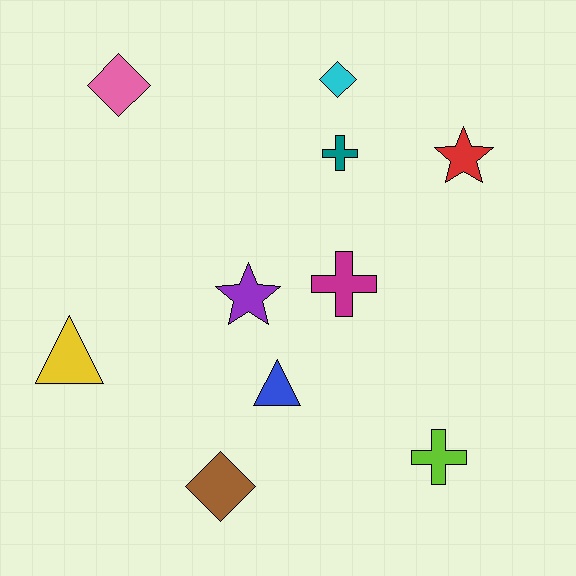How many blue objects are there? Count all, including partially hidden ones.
There is 1 blue object.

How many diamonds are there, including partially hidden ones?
There are 3 diamonds.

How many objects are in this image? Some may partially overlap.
There are 10 objects.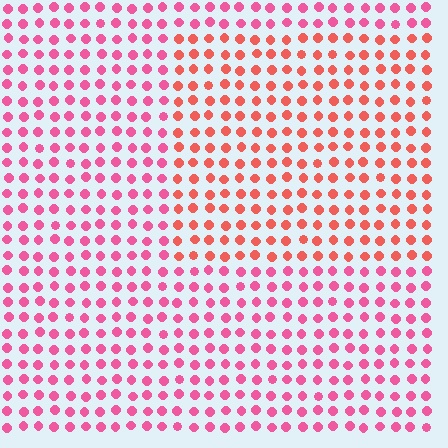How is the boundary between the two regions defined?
The boundary is defined purely by a slight shift in hue (about 30 degrees). Spacing, size, and orientation are identical on both sides.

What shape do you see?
I see a rectangle.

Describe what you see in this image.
The image is filled with small pink elements in a uniform arrangement. A rectangle-shaped region is visible where the elements are tinted to a slightly different hue, forming a subtle color boundary.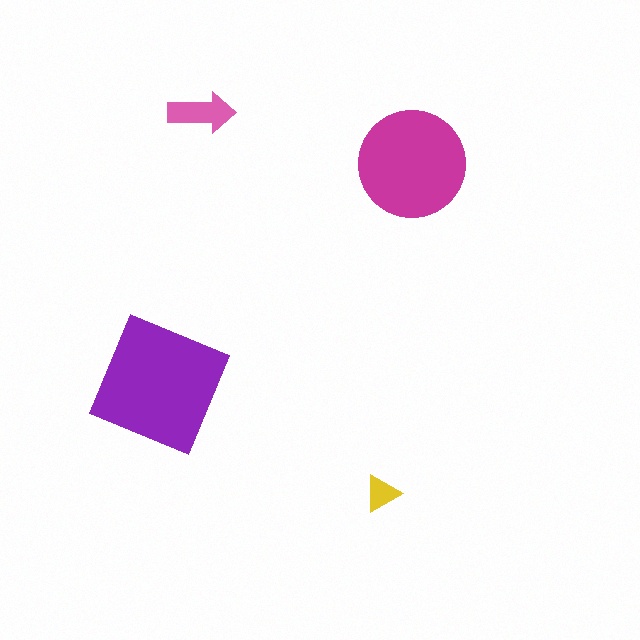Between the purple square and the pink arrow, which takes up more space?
The purple square.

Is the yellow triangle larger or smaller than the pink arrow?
Smaller.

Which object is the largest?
The purple square.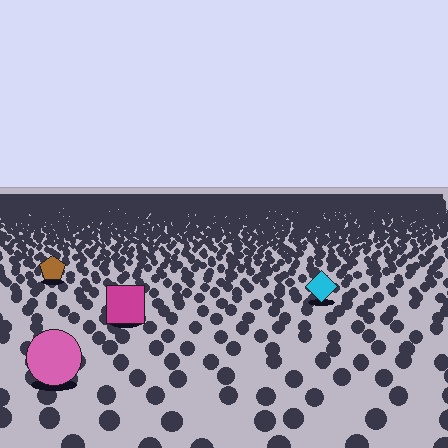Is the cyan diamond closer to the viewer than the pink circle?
No. The pink circle is closer — you can tell from the texture gradient: the ground texture is coarser near it.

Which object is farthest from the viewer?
The brown pentagon is farthest from the viewer. It appears smaller and the ground texture around it is denser.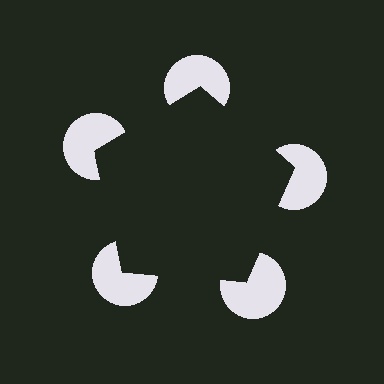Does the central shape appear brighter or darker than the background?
It typically appears slightly darker than the background, even though no actual brightness change is drawn.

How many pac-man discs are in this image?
There are 5 — one at each vertex of the illusory pentagon.